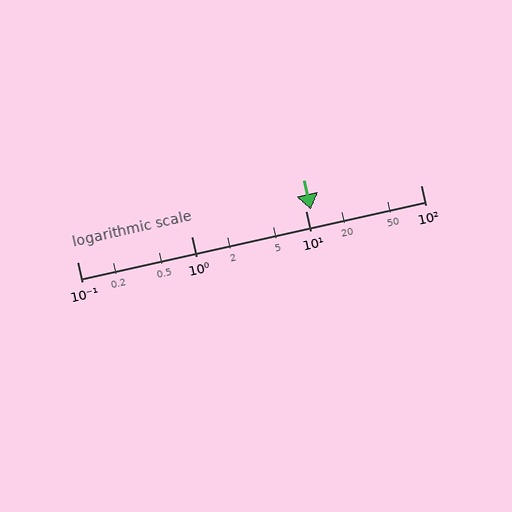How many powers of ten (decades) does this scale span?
The scale spans 3 decades, from 0.1 to 100.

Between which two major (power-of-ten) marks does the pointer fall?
The pointer is between 10 and 100.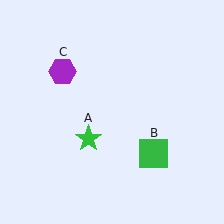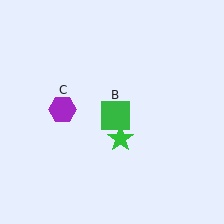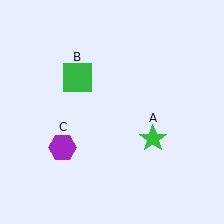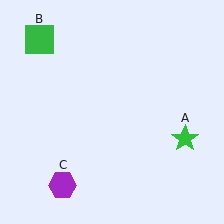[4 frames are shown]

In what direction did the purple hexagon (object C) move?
The purple hexagon (object C) moved down.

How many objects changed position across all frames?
3 objects changed position: green star (object A), green square (object B), purple hexagon (object C).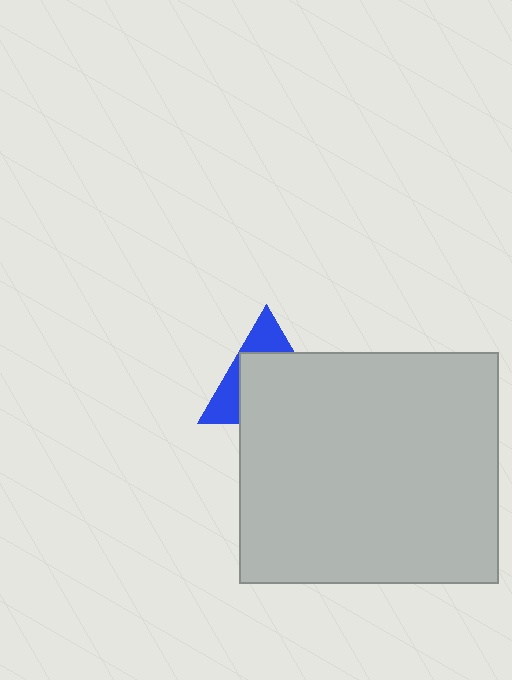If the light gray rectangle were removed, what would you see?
You would see the complete blue triangle.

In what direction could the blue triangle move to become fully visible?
The blue triangle could move up. That would shift it out from behind the light gray rectangle entirely.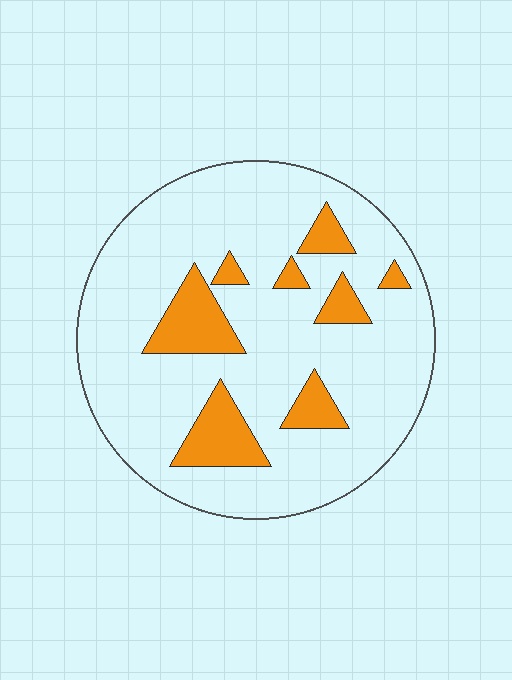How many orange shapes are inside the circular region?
8.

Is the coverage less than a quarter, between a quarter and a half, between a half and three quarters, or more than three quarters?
Less than a quarter.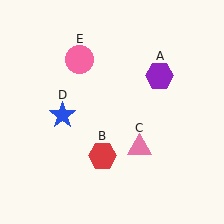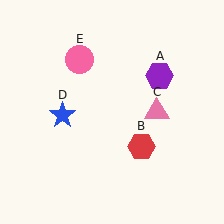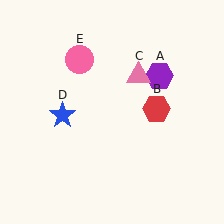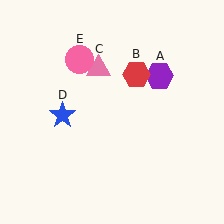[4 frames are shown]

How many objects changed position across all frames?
2 objects changed position: red hexagon (object B), pink triangle (object C).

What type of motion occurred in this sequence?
The red hexagon (object B), pink triangle (object C) rotated counterclockwise around the center of the scene.